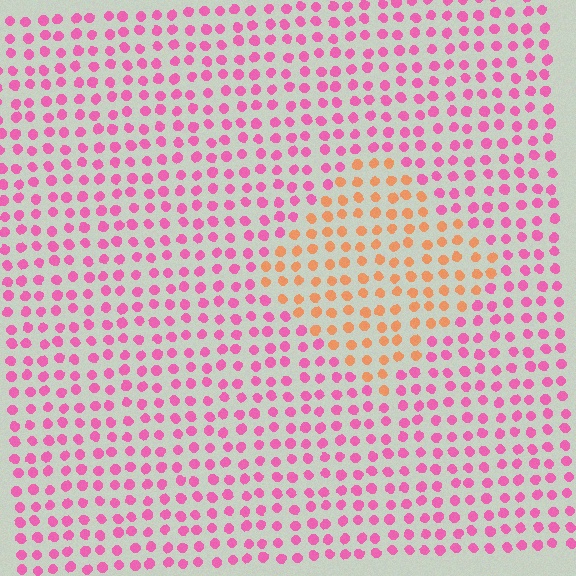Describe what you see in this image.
The image is filled with small pink elements in a uniform arrangement. A diamond-shaped region is visible where the elements are tinted to a slightly different hue, forming a subtle color boundary.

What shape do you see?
I see a diamond.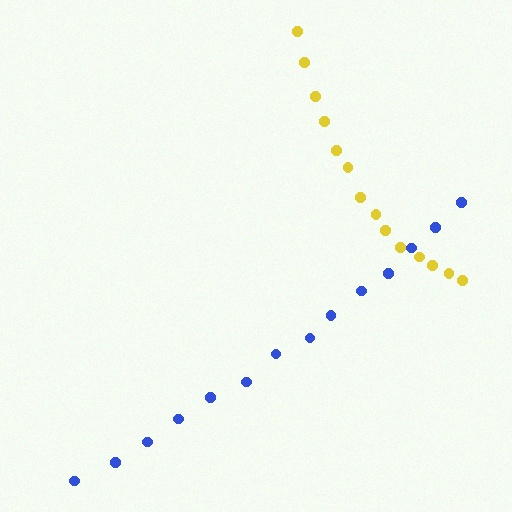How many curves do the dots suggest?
There are 2 distinct paths.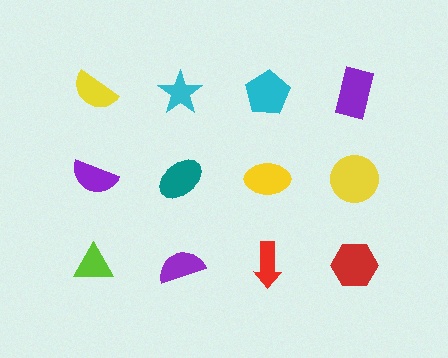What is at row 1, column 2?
A cyan star.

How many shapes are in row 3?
4 shapes.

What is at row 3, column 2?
A purple semicircle.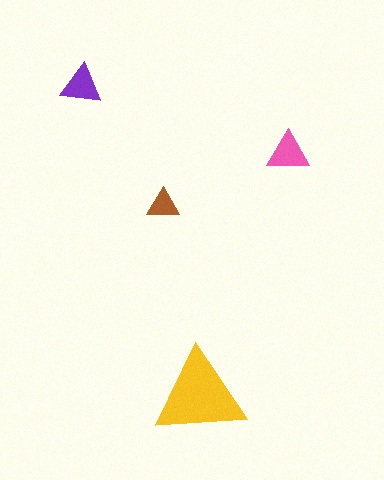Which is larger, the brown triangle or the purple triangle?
The purple one.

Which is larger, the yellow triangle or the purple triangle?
The yellow one.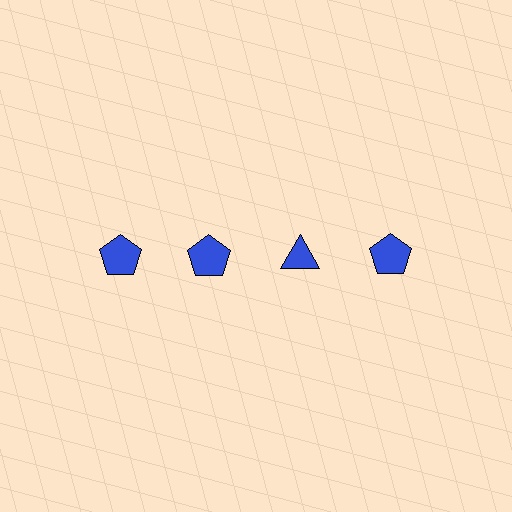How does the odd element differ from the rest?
It has a different shape: triangle instead of pentagon.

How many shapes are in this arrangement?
There are 4 shapes arranged in a grid pattern.